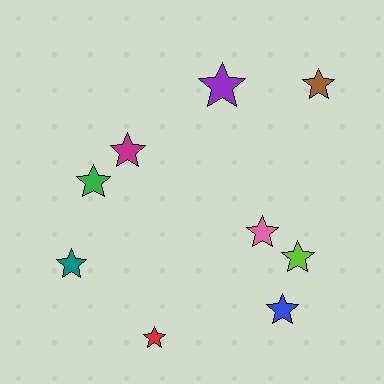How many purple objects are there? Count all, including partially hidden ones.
There is 1 purple object.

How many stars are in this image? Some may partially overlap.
There are 9 stars.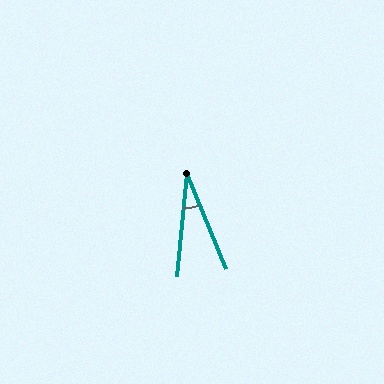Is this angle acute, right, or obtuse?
It is acute.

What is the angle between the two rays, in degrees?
Approximately 27 degrees.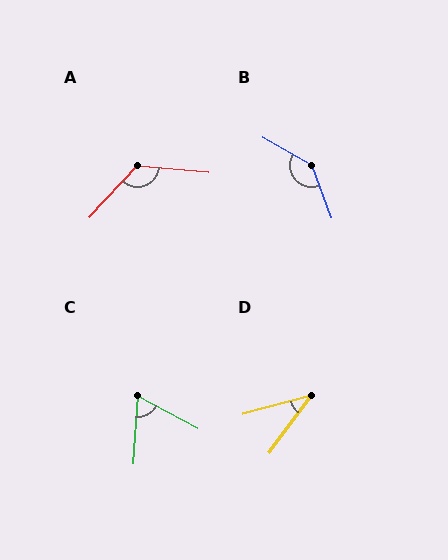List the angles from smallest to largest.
D (38°), C (66°), A (128°), B (140°).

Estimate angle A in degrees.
Approximately 128 degrees.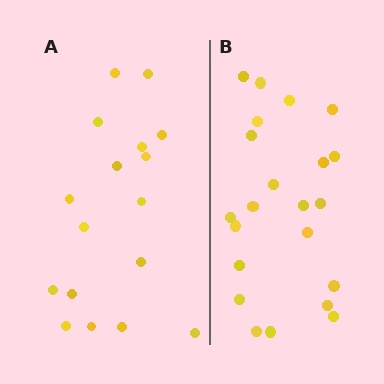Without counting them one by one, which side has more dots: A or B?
Region B (the right region) has more dots.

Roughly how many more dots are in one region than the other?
Region B has about 5 more dots than region A.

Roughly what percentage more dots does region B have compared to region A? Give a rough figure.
About 30% more.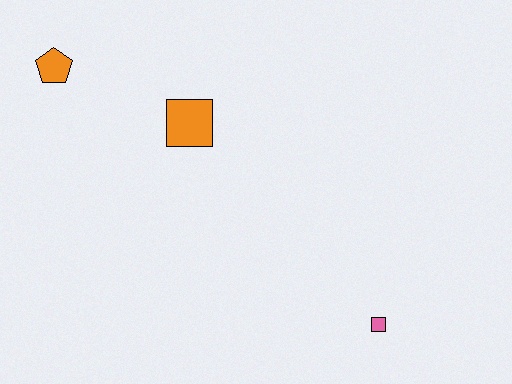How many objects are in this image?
There are 3 objects.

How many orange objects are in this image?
There are 2 orange objects.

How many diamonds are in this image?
There are no diamonds.